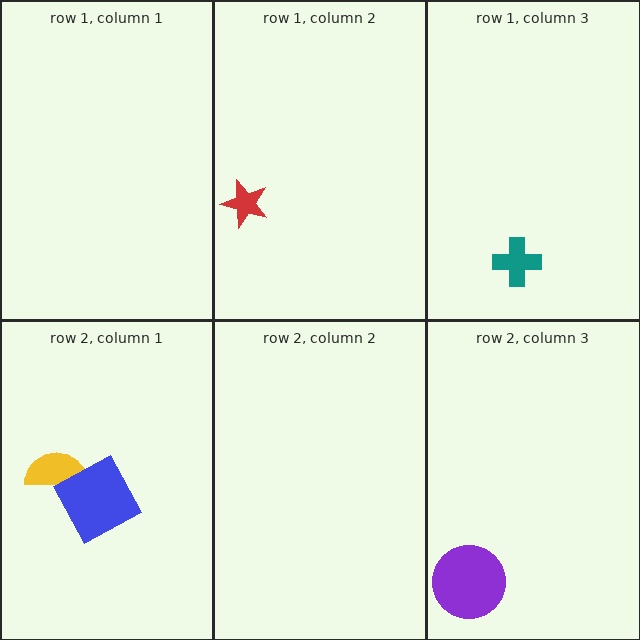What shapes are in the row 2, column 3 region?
The purple circle.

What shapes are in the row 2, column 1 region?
The yellow semicircle, the blue square.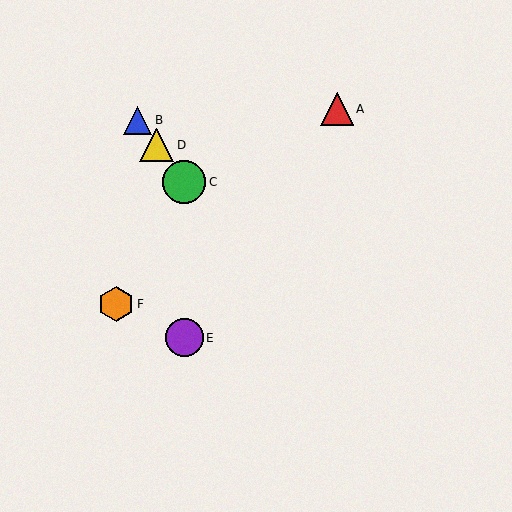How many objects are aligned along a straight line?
3 objects (B, C, D) are aligned along a straight line.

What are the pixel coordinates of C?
Object C is at (184, 182).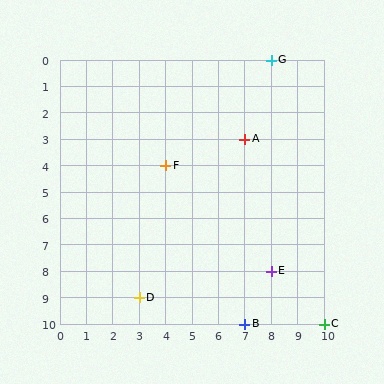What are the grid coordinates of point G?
Point G is at grid coordinates (8, 0).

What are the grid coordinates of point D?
Point D is at grid coordinates (3, 9).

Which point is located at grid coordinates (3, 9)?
Point D is at (3, 9).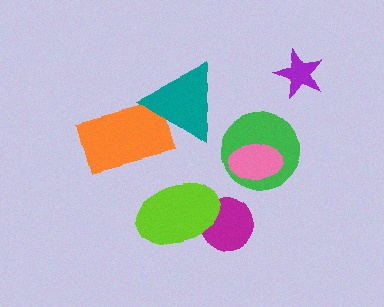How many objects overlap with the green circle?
1 object overlaps with the green circle.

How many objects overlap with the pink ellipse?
1 object overlaps with the pink ellipse.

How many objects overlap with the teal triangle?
1 object overlaps with the teal triangle.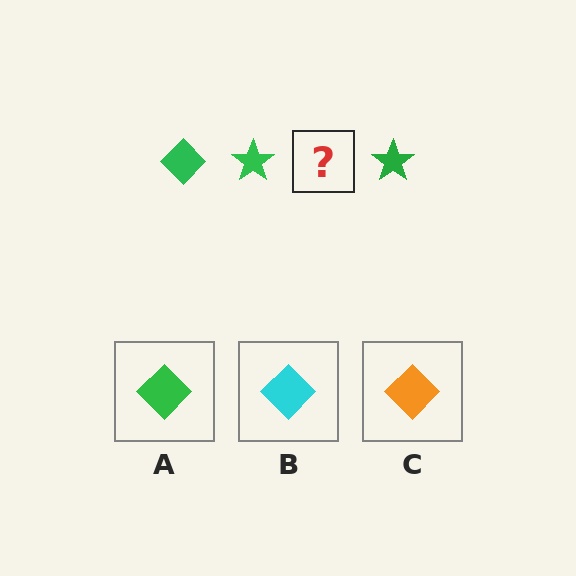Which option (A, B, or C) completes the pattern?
A.